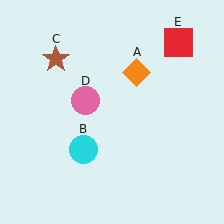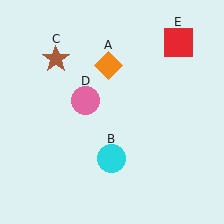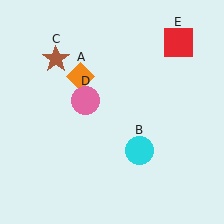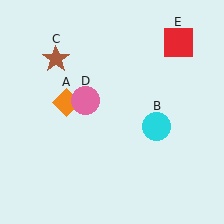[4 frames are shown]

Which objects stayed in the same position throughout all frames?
Brown star (object C) and pink circle (object D) and red square (object E) remained stationary.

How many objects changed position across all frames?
2 objects changed position: orange diamond (object A), cyan circle (object B).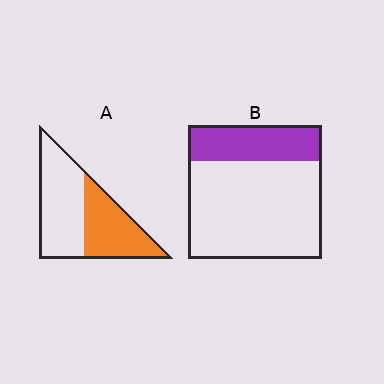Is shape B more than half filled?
No.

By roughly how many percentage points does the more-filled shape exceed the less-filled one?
By roughly 15 percentage points (A over B).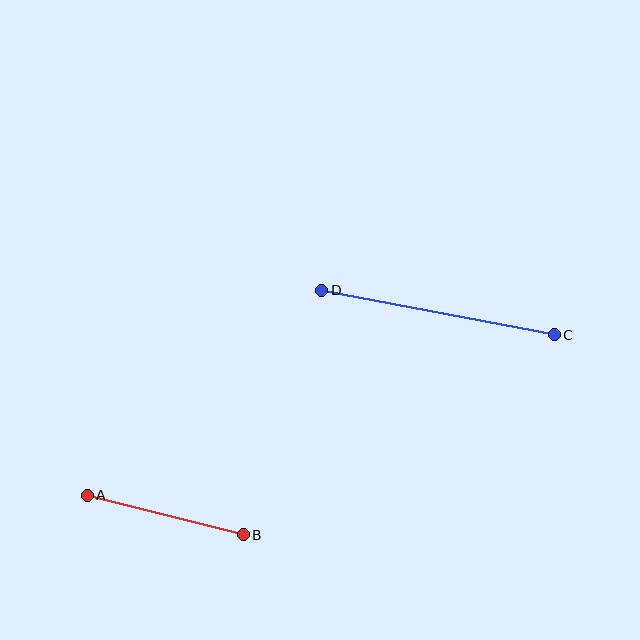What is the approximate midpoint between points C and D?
The midpoint is at approximately (438, 312) pixels.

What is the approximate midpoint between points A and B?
The midpoint is at approximately (165, 515) pixels.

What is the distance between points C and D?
The distance is approximately 237 pixels.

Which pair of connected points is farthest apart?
Points C and D are farthest apart.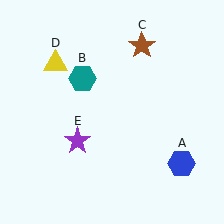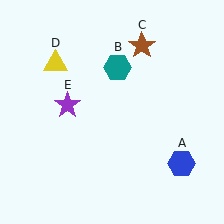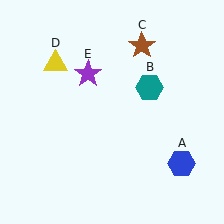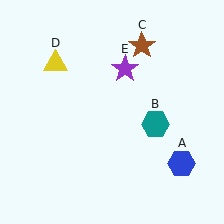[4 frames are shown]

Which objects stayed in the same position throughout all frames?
Blue hexagon (object A) and brown star (object C) and yellow triangle (object D) remained stationary.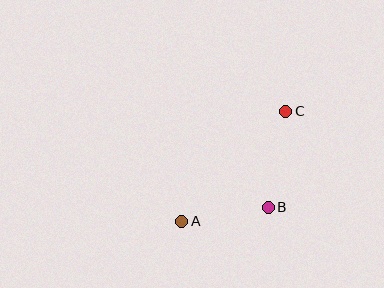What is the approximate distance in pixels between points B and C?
The distance between B and C is approximately 98 pixels.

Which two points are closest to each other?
Points A and B are closest to each other.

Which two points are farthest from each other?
Points A and C are farthest from each other.